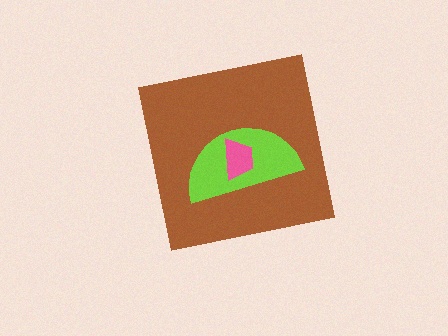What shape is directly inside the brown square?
The lime semicircle.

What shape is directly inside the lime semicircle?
The pink trapezoid.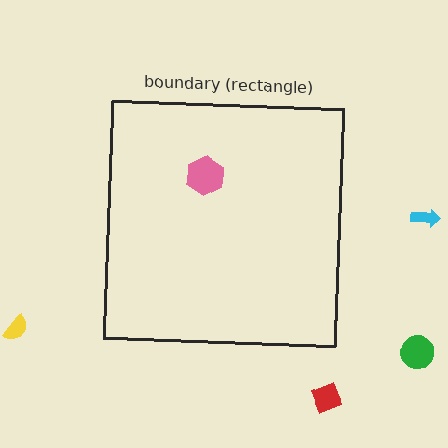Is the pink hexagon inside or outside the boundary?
Inside.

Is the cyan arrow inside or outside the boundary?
Outside.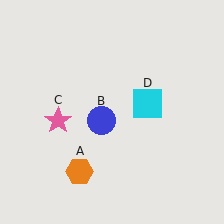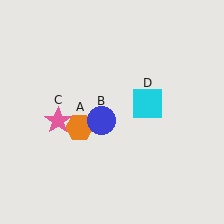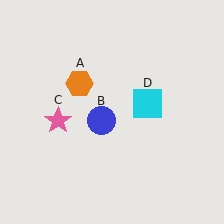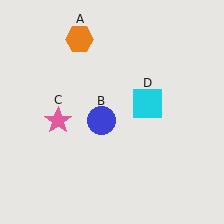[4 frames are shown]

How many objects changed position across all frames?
1 object changed position: orange hexagon (object A).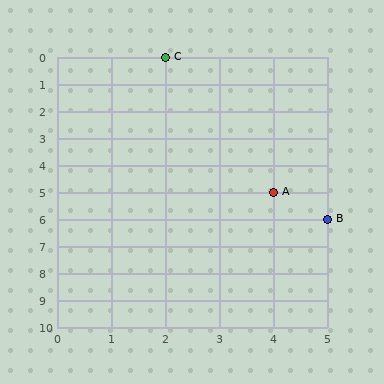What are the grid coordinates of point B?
Point B is at grid coordinates (5, 6).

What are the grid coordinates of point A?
Point A is at grid coordinates (4, 5).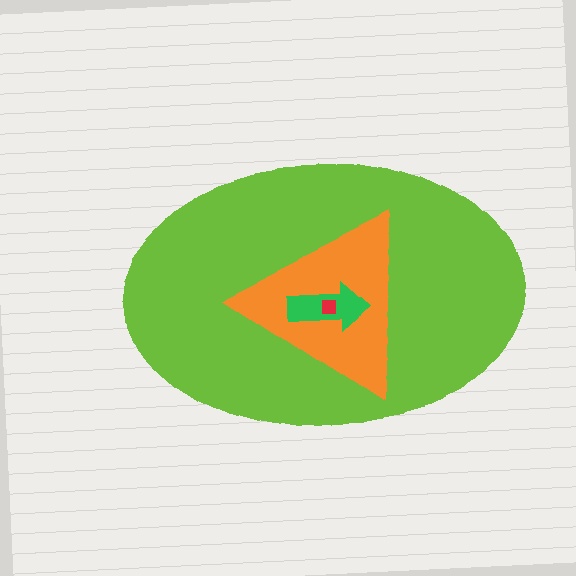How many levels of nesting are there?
4.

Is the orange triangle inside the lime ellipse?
Yes.